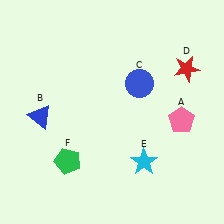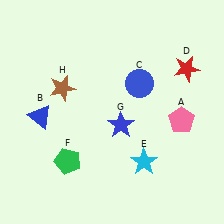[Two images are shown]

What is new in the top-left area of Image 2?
A brown star (H) was added in the top-left area of Image 2.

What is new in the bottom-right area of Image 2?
A blue star (G) was added in the bottom-right area of Image 2.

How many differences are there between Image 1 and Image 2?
There are 2 differences between the two images.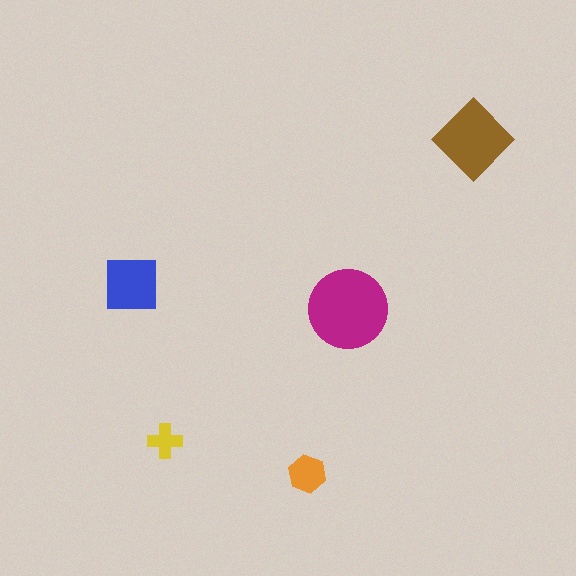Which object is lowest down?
The orange hexagon is bottommost.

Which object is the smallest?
The yellow cross.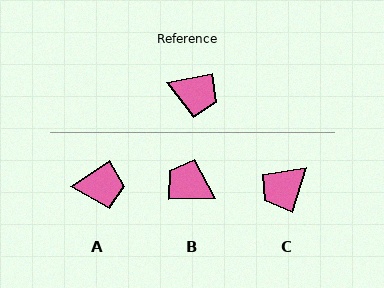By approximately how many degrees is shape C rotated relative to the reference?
Approximately 119 degrees clockwise.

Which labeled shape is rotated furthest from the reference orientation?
B, about 171 degrees away.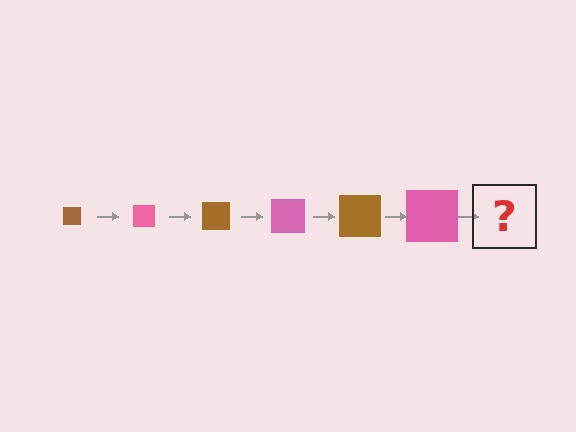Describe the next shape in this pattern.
It should be a brown square, larger than the previous one.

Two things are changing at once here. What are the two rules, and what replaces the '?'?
The two rules are that the square grows larger each step and the color cycles through brown and pink. The '?' should be a brown square, larger than the previous one.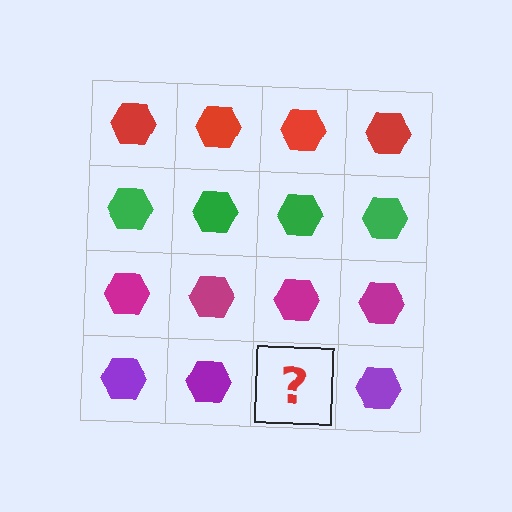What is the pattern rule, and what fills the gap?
The rule is that each row has a consistent color. The gap should be filled with a purple hexagon.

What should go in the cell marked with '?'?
The missing cell should contain a purple hexagon.